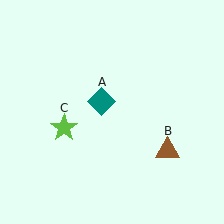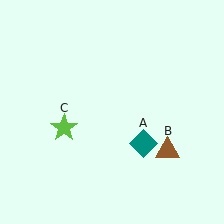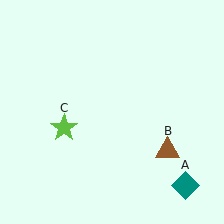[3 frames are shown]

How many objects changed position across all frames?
1 object changed position: teal diamond (object A).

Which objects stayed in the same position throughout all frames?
Brown triangle (object B) and lime star (object C) remained stationary.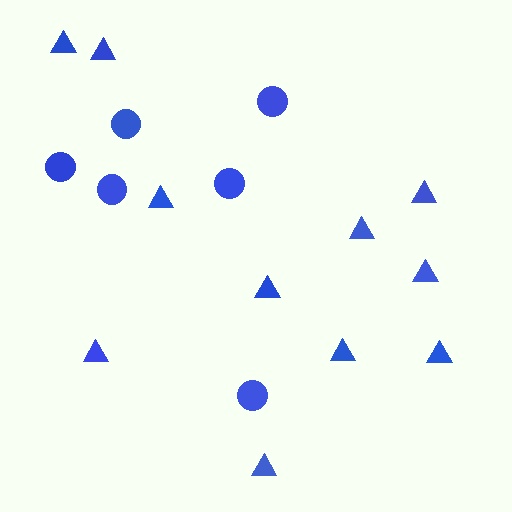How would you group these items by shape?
There are 2 groups: one group of circles (6) and one group of triangles (11).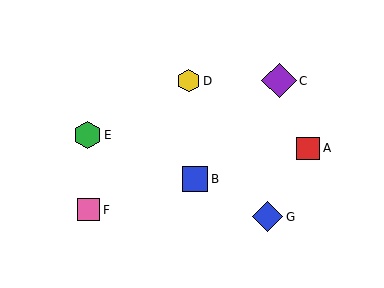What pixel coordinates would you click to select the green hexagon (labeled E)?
Click at (87, 135) to select the green hexagon E.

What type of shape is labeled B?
Shape B is a blue square.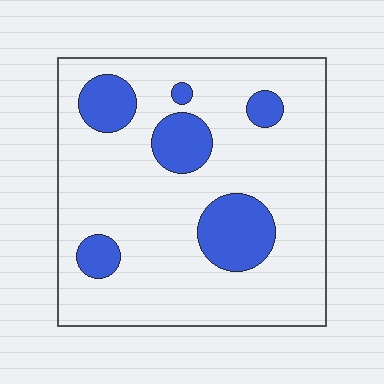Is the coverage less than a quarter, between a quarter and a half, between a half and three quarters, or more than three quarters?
Less than a quarter.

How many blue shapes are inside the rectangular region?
6.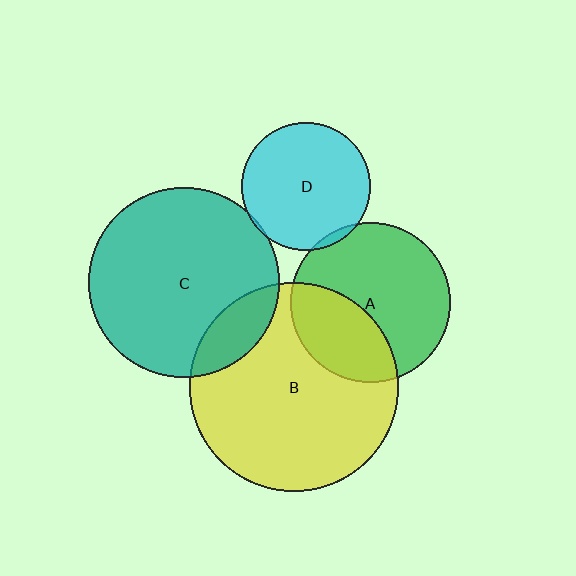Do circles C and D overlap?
Yes.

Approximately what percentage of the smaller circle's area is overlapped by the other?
Approximately 5%.